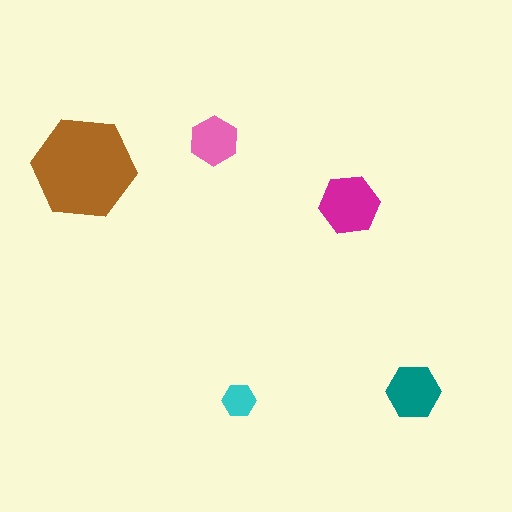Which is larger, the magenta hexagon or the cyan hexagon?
The magenta one.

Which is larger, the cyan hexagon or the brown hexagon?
The brown one.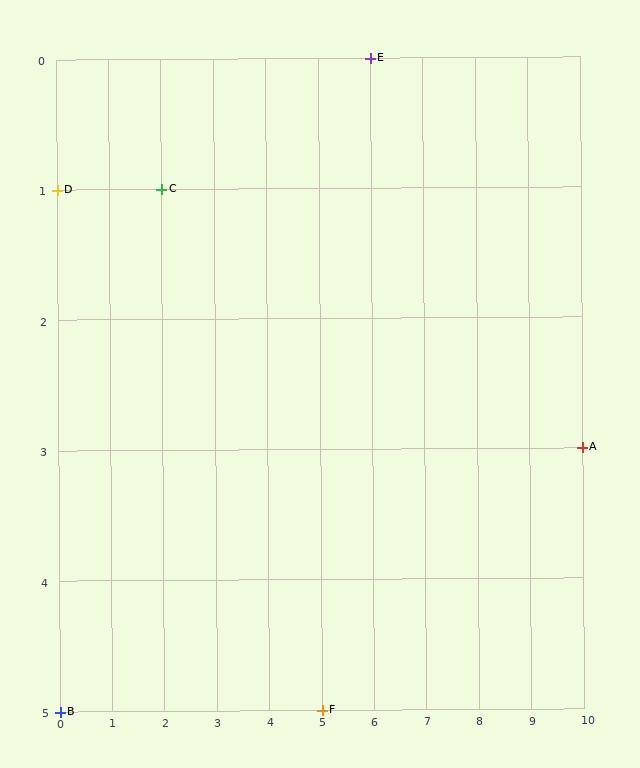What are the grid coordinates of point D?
Point D is at grid coordinates (0, 1).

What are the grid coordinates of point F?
Point F is at grid coordinates (5, 5).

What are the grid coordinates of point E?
Point E is at grid coordinates (6, 0).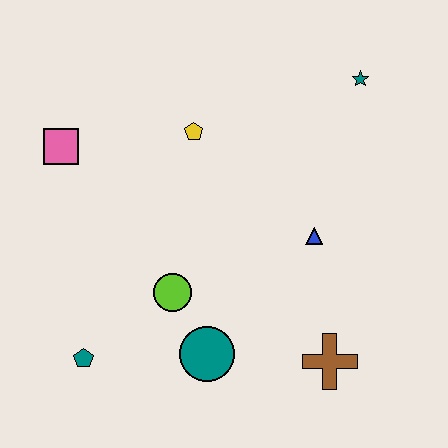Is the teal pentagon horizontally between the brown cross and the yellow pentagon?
No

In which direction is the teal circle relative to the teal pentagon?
The teal circle is to the right of the teal pentagon.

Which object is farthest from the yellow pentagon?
The brown cross is farthest from the yellow pentagon.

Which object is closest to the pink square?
The yellow pentagon is closest to the pink square.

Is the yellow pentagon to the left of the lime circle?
No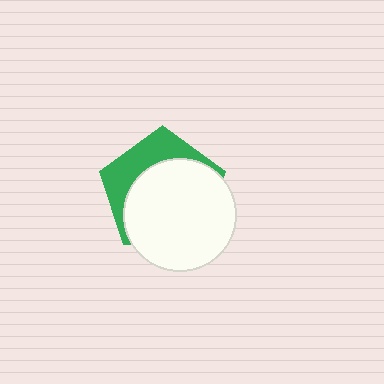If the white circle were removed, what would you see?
You would see the complete green pentagon.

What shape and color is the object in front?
The object in front is a white circle.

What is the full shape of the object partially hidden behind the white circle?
The partially hidden object is a green pentagon.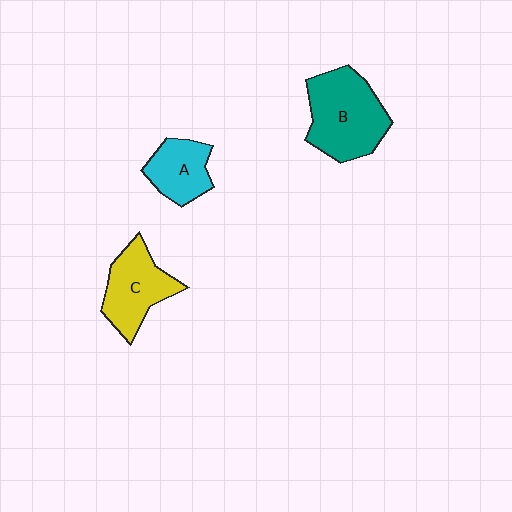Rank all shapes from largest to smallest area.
From largest to smallest: B (teal), C (yellow), A (cyan).